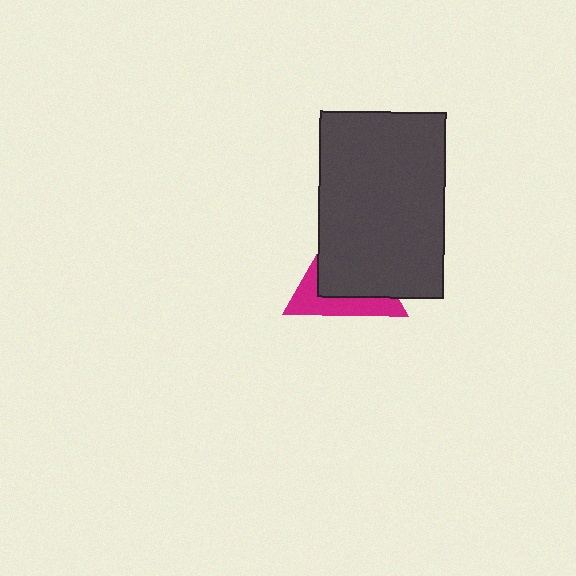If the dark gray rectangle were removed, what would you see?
You would see the complete magenta triangle.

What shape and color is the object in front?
The object in front is a dark gray rectangle.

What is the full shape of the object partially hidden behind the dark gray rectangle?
The partially hidden object is a magenta triangle.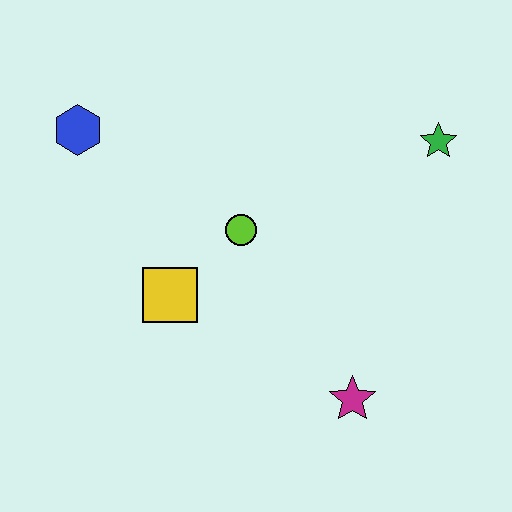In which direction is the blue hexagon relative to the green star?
The blue hexagon is to the left of the green star.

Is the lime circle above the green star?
No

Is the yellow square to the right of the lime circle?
No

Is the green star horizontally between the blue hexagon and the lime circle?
No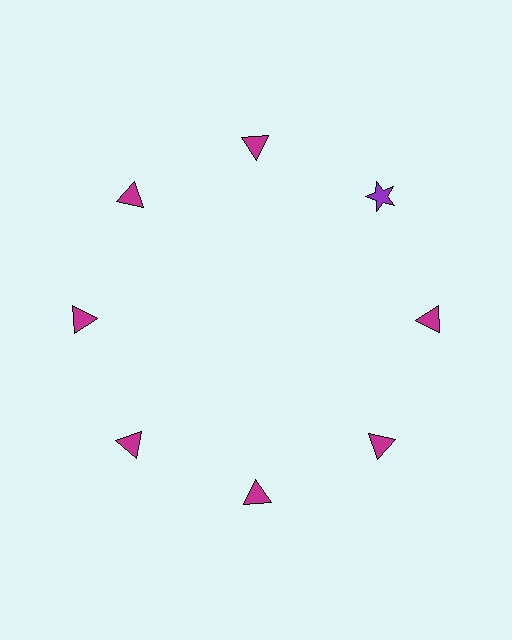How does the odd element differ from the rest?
It differs in both color (purple instead of magenta) and shape (star instead of triangle).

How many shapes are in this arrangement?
There are 8 shapes arranged in a ring pattern.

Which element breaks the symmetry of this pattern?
The purple star at roughly the 2 o'clock position breaks the symmetry. All other shapes are magenta triangles.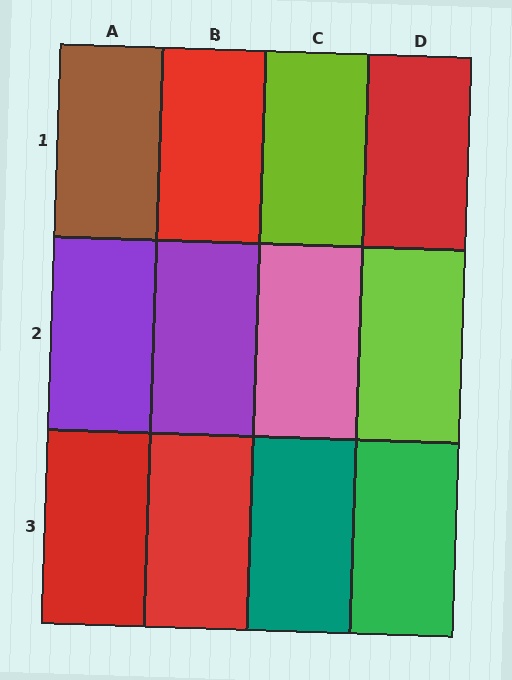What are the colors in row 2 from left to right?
Purple, purple, pink, lime.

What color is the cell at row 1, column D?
Red.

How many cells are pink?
1 cell is pink.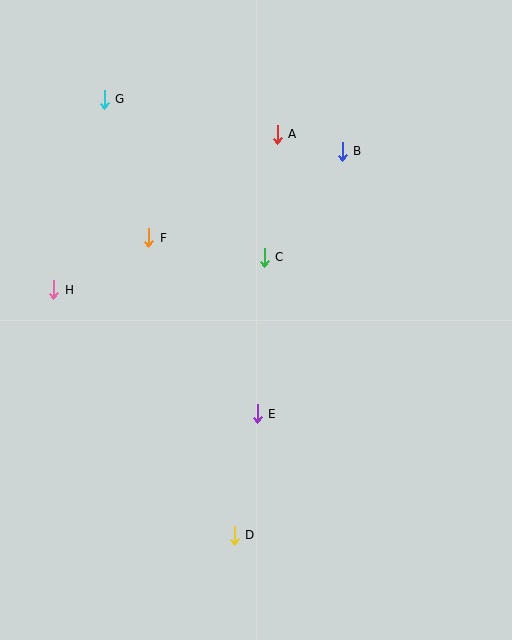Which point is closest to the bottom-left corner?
Point D is closest to the bottom-left corner.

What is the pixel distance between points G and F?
The distance between G and F is 146 pixels.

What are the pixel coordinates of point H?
Point H is at (54, 290).